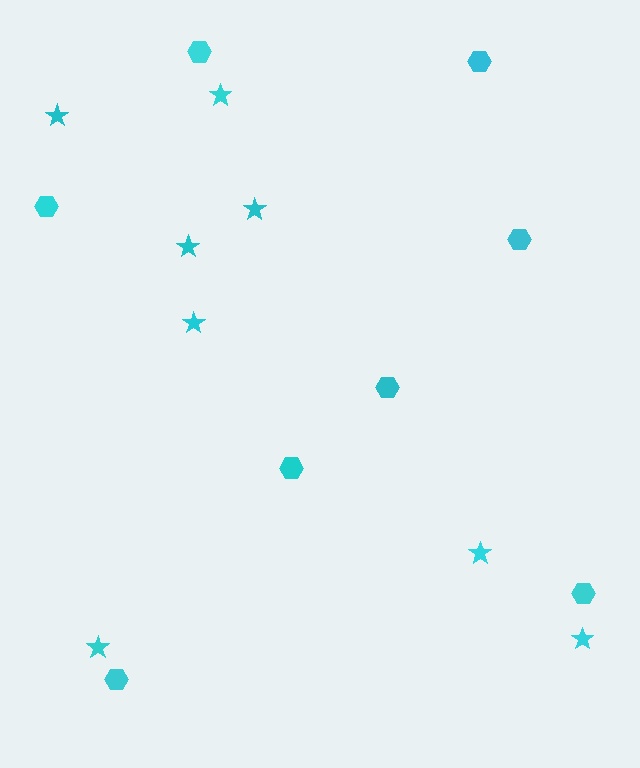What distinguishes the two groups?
There are 2 groups: one group of stars (8) and one group of hexagons (8).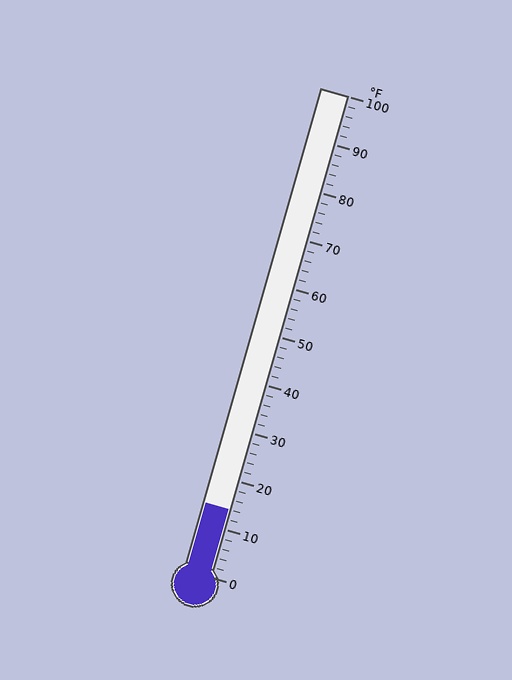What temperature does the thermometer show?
The thermometer shows approximately 14°F.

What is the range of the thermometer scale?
The thermometer scale ranges from 0°F to 100°F.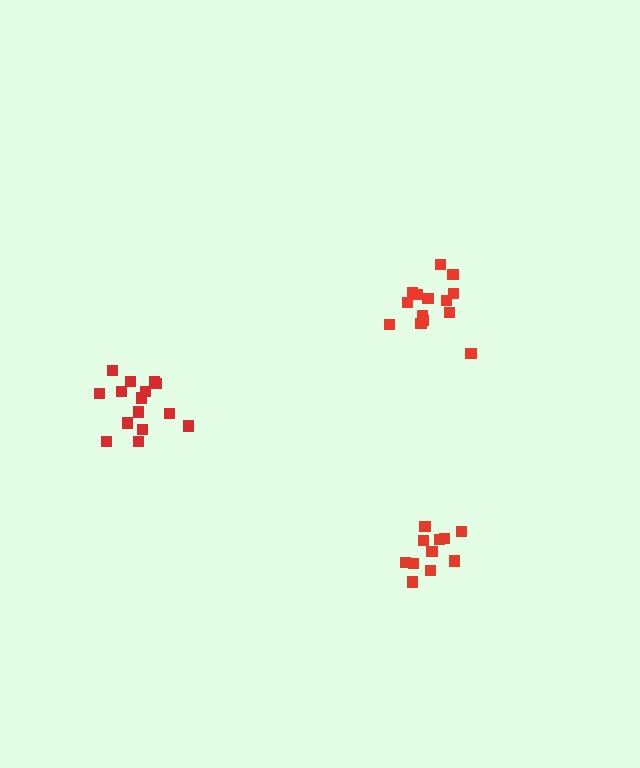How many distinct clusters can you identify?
There are 3 distinct clusters.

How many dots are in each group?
Group 1: 16 dots, Group 2: 15 dots, Group 3: 11 dots (42 total).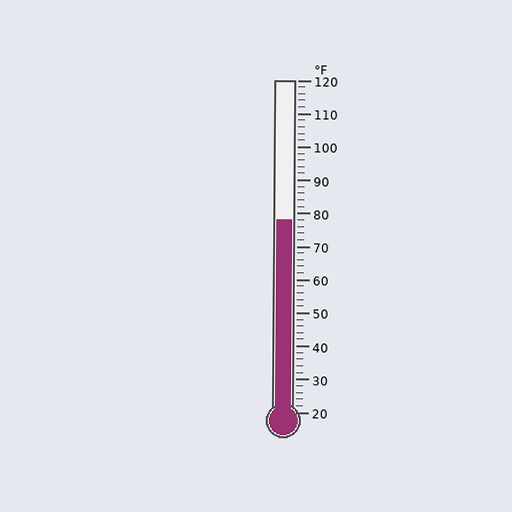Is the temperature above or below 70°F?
The temperature is above 70°F.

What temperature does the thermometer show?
The thermometer shows approximately 78°F.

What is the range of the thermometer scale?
The thermometer scale ranges from 20°F to 120°F.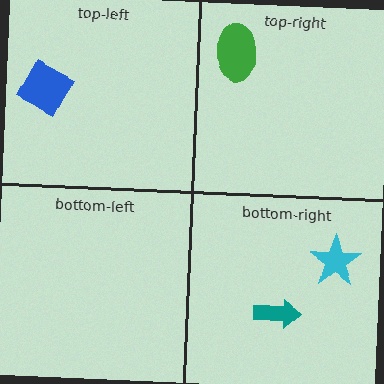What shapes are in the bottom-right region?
The cyan star, the teal arrow.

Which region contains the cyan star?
The bottom-right region.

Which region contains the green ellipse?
The top-right region.